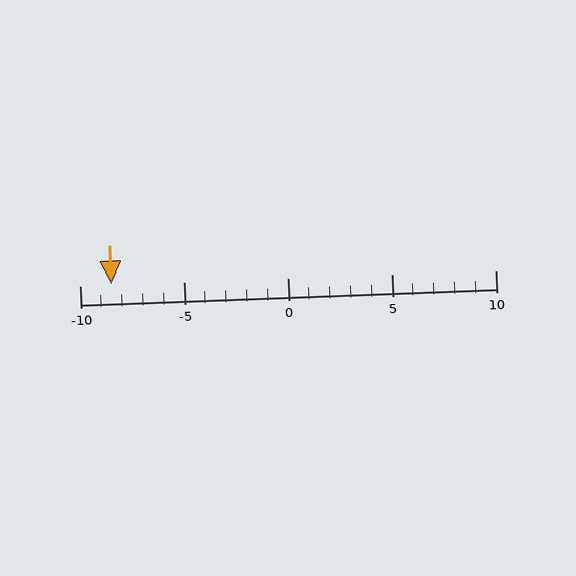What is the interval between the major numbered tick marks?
The major tick marks are spaced 5 units apart.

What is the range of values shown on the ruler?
The ruler shows values from -10 to 10.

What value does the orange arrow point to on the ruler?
The orange arrow points to approximately -8.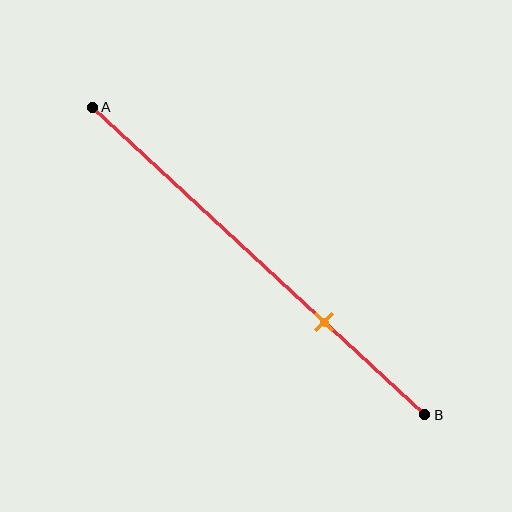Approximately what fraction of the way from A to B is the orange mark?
The orange mark is approximately 70% of the way from A to B.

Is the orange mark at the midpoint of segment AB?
No, the mark is at about 70% from A, not at the 50% midpoint.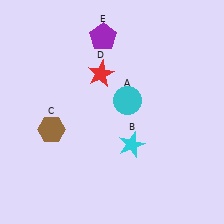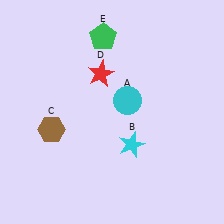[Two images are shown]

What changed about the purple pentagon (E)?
In Image 1, E is purple. In Image 2, it changed to green.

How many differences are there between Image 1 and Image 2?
There is 1 difference between the two images.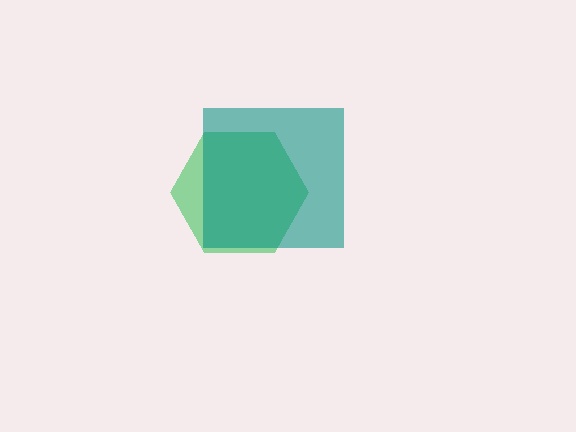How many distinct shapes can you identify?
There are 2 distinct shapes: a green hexagon, a teal square.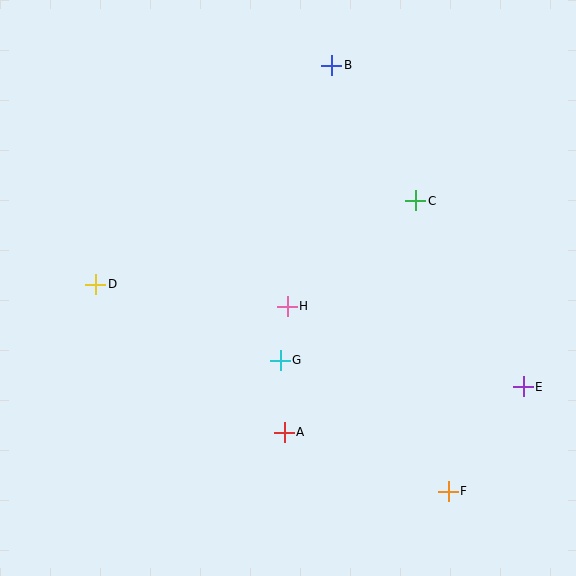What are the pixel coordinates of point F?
Point F is at (448, 491).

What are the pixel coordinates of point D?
Point D is at (96, 284).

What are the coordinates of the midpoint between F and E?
The midpoint between F and E is at (486, 439).